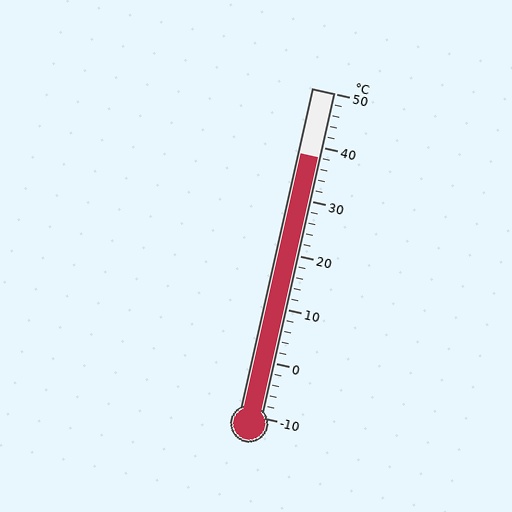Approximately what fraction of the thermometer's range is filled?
The thermometer is filled to approximately 80% of its range.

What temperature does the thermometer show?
The thermometer shows approximately 38°C.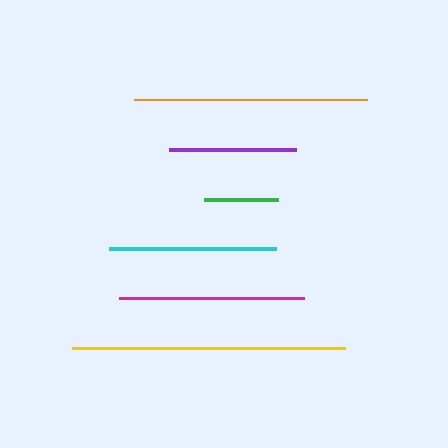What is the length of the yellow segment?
The yellow segment is approximately 273 pixels long.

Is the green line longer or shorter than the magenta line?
The magenta line is longer than the green line.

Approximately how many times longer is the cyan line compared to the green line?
The cyan line is approximately 2.2 times the length of the green line.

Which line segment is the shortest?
The green line is the shortest at approximately 75 pixels.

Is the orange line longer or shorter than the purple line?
The orange line is longer than the purple line.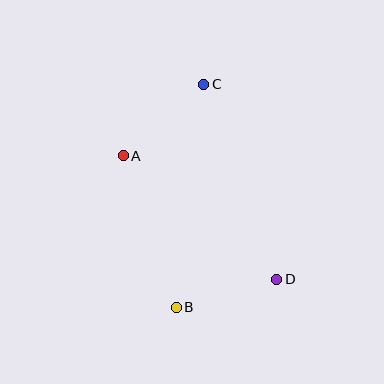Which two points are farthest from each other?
Points B and C are farthest from each other.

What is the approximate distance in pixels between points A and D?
The distance between A and D is approximately 197 pixels.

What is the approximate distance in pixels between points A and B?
The distance between A and B is approximately 160 pixels.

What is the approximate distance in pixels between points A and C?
The distance between A and C is approximately 108 pixels.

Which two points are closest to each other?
Points B and D are closest to each other.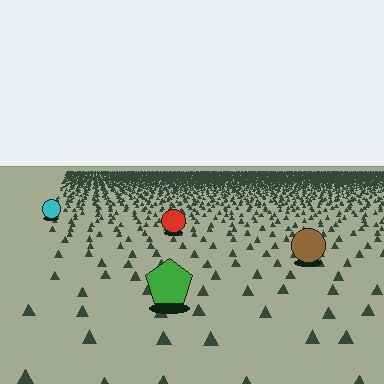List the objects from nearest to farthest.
From nearest to farthest: the green pentagon, the brown circle, the red circle, the cyan circle.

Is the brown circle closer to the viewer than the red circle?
Yes. The brown circle is closer — you can tell from the texture gradient: the ground texture is coarser near it.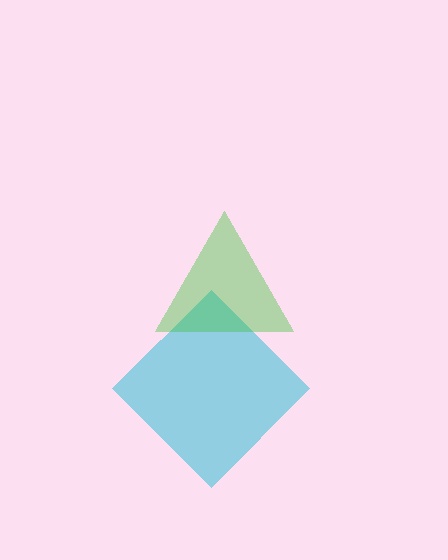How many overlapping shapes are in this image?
There are 2 overlapping shapes in the image.